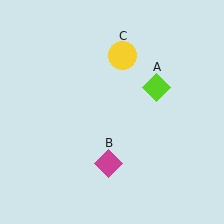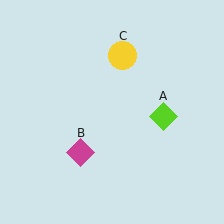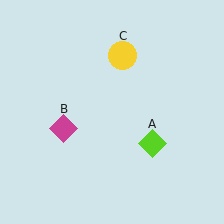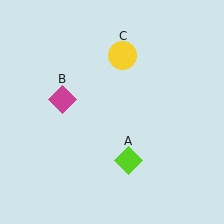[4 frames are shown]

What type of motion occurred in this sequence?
The lime diamond (object A), magenta diamond (object B) rotated clockwise around the center of the scene.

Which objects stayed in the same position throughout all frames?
Yellow circle (object C) remained stationary.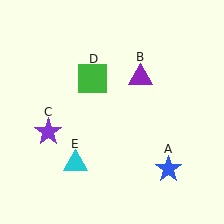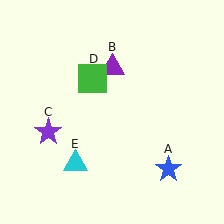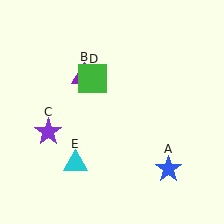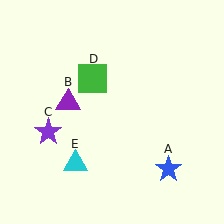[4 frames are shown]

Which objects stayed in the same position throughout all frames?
Blue star (object A) and purple star (object C) and green square (object D) and cyan triangle (object E) remained stationary.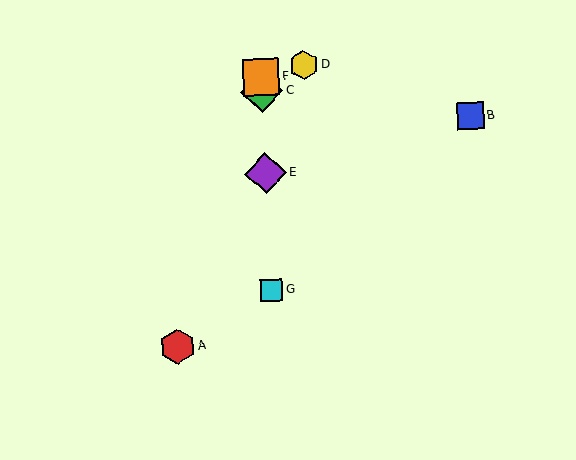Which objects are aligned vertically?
Objects C, E, F, G are aligned vertically.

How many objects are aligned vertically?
4 objects (C, E, F, G) are aligned vertically.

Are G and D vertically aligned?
No, G is at x≈272 and D is at x≈303.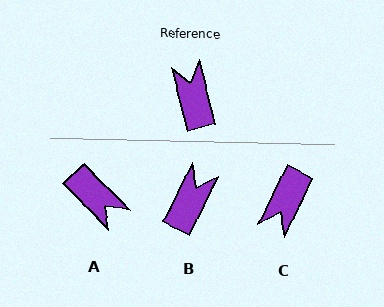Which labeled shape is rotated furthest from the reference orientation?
A, about 149 degrees away.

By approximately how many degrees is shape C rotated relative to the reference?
Approximately 140 degrees counter-clockwise.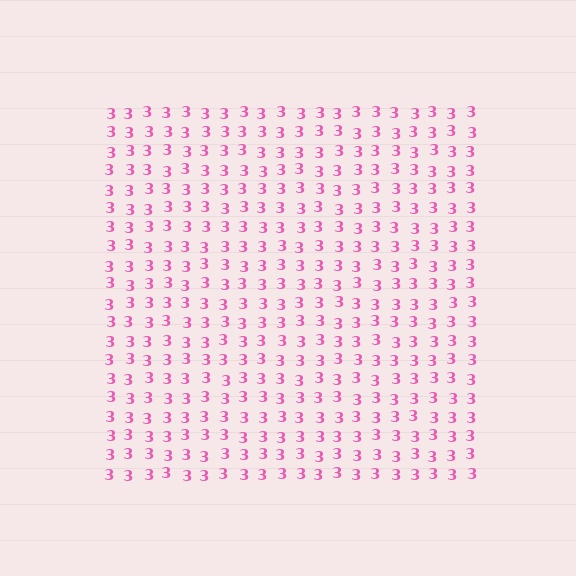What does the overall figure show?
The overall figure shows a square.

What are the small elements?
The small elements are digit 3's.